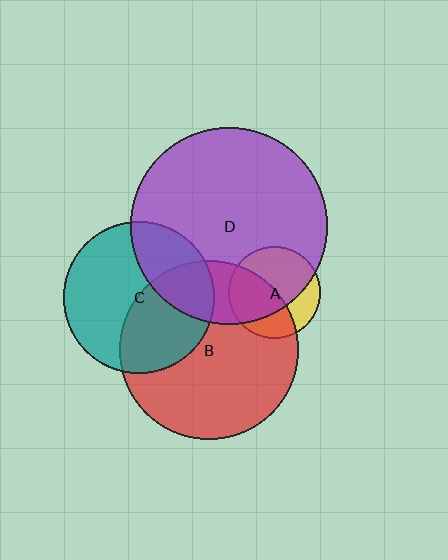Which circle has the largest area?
Circle D (purple).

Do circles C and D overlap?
Yes.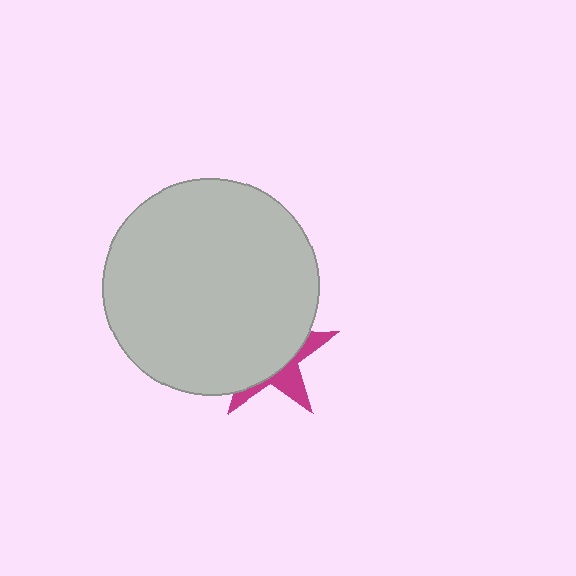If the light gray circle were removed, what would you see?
You would see the complete magenta star.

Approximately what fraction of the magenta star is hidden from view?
Roughly 68% of the magenta star is hidden behind the light gray circle.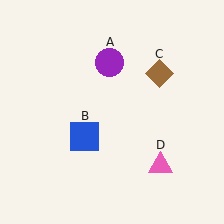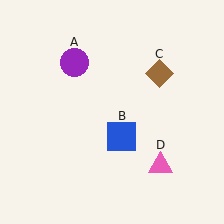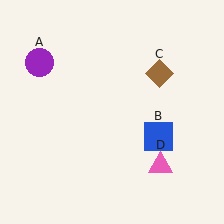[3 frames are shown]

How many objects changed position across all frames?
2 objects changed position: purple circle (object A), blue square (object B).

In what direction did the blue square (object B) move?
The blue square (object B) moved right.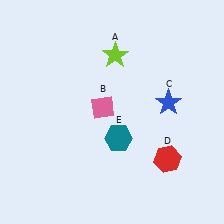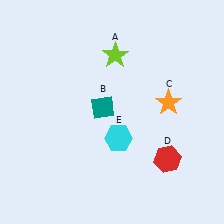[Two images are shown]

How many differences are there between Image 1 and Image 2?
There are 3 differences between the two images.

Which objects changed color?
B changed from pink to teal. C changed from blue to orange. E changed from teal to cyan.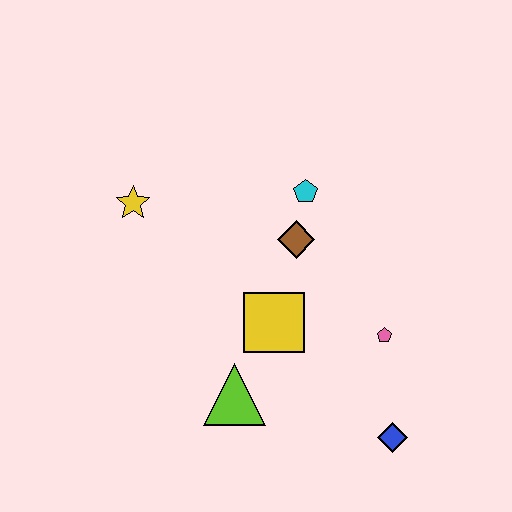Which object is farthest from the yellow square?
The yellow star is farthest from the yellow square.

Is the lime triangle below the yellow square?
Yes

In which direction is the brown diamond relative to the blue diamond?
The brown diamond is above the blue diamond.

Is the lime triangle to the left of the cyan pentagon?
Yes